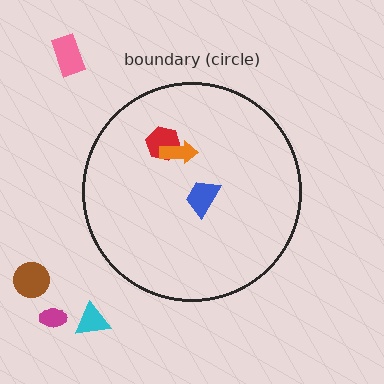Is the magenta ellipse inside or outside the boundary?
Outside.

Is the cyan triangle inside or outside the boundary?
Outside.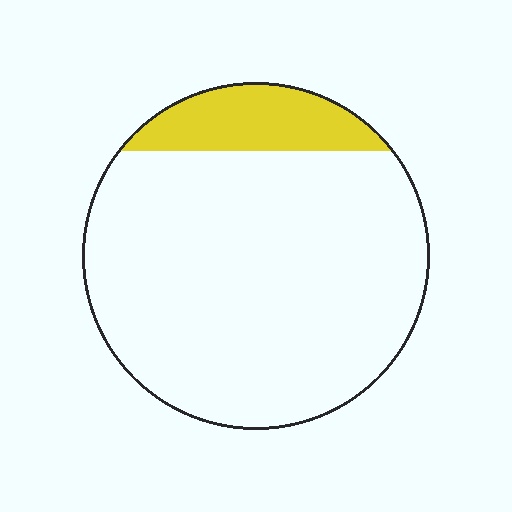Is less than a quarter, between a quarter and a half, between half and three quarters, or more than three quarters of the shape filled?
Less than a quarter.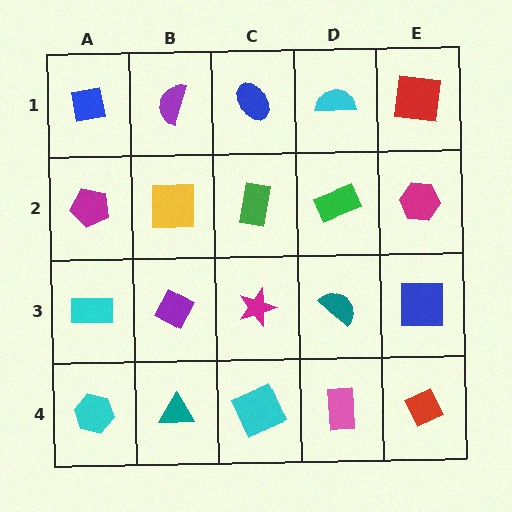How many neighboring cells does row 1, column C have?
3.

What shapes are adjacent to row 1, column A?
A magenta pentagon (row 2, column A), a purple semicircle (row 1, column B).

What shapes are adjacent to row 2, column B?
A purple semicircle (row 1, column B), a purple diamond (row 3, column B), a magenta pentagon (row 2, column A), a green rectangle (row 2, column C).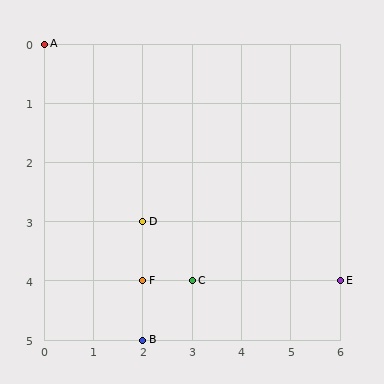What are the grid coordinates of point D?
Point D is at grid coordinates (2, 3).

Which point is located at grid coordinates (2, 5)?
Point B is at (2, 5).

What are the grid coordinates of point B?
Point B is at grid coordinates (2, 5).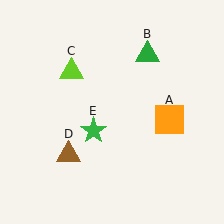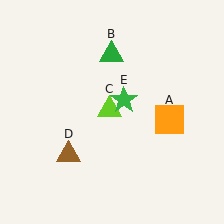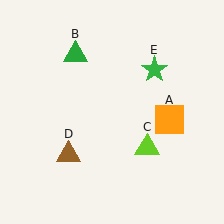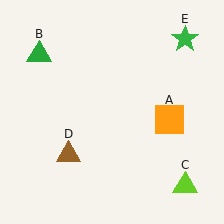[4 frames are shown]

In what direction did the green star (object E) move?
The green star (object E) moved up and to the right.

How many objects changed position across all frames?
3 objects changed position: green triangle (object B), lime triangle (object C), green star (object E).